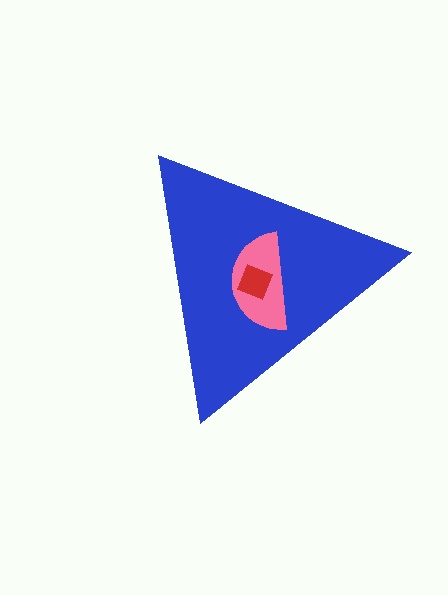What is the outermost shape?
The blue triangle.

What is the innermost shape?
The red diamond.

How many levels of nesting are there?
3.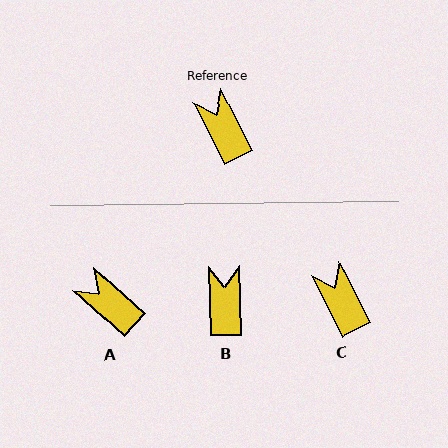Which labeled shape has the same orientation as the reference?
C.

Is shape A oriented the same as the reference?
No, it is off by about 22 degrees.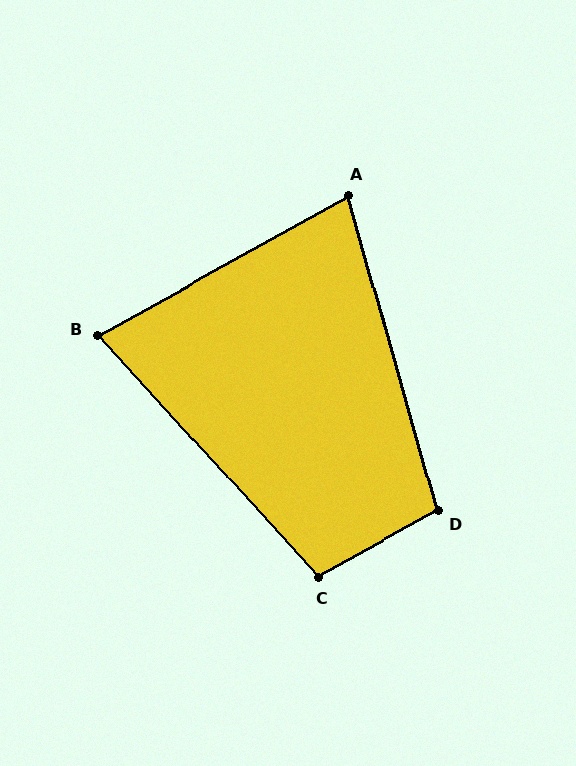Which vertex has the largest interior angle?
D, at approximately 103 degrees.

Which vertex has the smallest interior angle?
B, at approximately 77 degrees.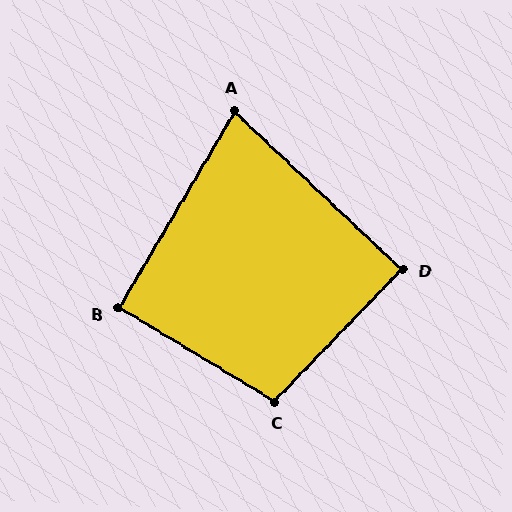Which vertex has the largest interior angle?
C, at approximately 103 degrees.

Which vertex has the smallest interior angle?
A, at approximately 77 degrees.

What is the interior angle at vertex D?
Approximately 89 degrees (approximately right).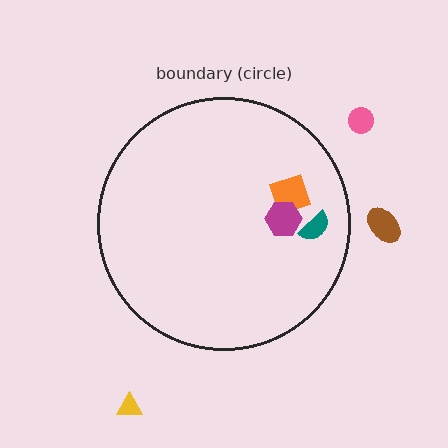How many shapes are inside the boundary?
3 inside, 3 outside.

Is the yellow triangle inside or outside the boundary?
Outside.